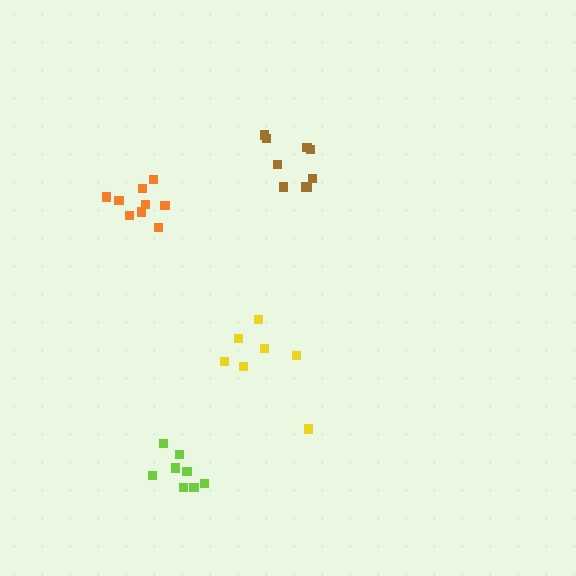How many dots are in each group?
Group 1: 7 dots, Group 2: 9 dots, Group 3: 9 dots, Group 4: 8 dots (33 total).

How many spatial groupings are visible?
There are 4 spatial groupings.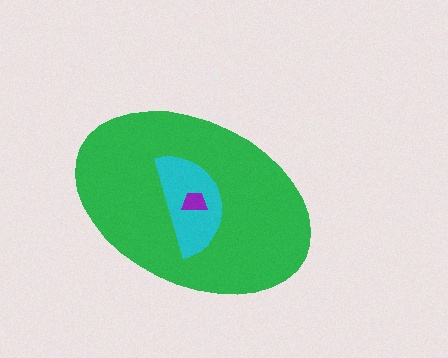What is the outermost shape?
The green ellipse.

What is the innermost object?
The purple trapezoid.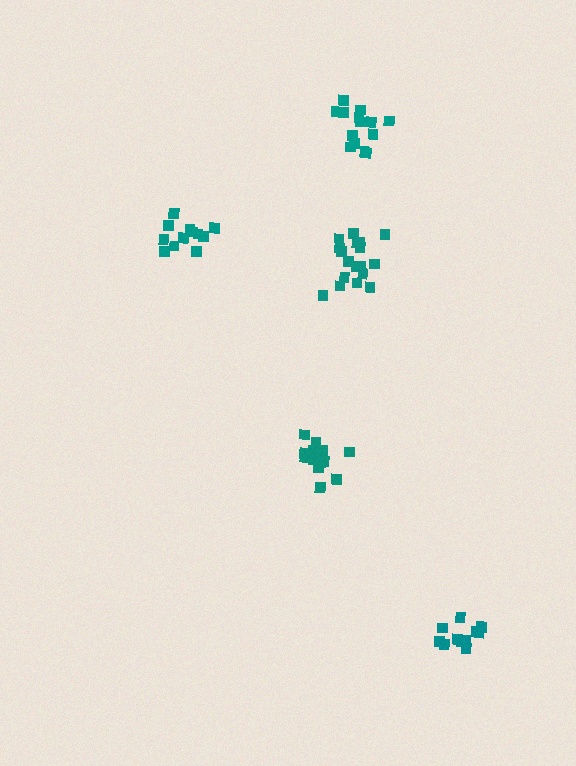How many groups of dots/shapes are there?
There are 5 groups.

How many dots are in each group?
Group 1: 14 dots, Group 2: 18 dots, Group 3: 15 dots, Group 4: 12 dots, Group 5: 12 dots (71 total).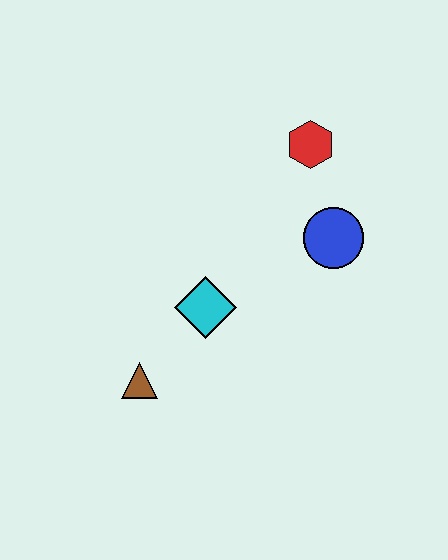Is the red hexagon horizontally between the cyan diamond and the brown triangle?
No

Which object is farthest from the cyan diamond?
The red hexagon is farthest from the cyan diamond.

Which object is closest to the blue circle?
The red hexagon is closest to the blue circle.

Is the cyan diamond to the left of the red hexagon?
Yes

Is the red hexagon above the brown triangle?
Yes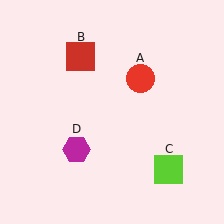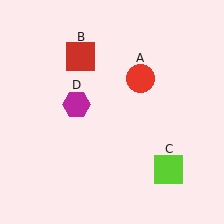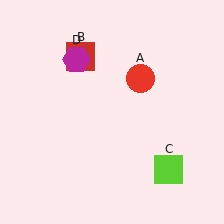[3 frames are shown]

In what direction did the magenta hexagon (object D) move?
The magenta hexagon (object D) moved up.